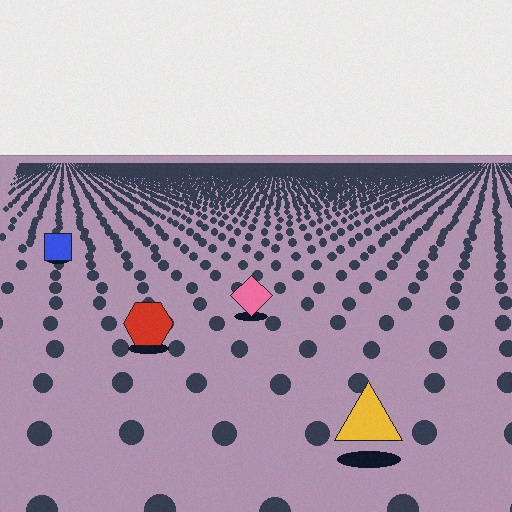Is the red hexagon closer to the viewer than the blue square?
Yes. The red hexagon is closer — you can tell from the texture gradient: the ground texture is coarser near it.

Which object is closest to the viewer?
The yellow triangle is closest. The texture marks near it are larger and more spread out.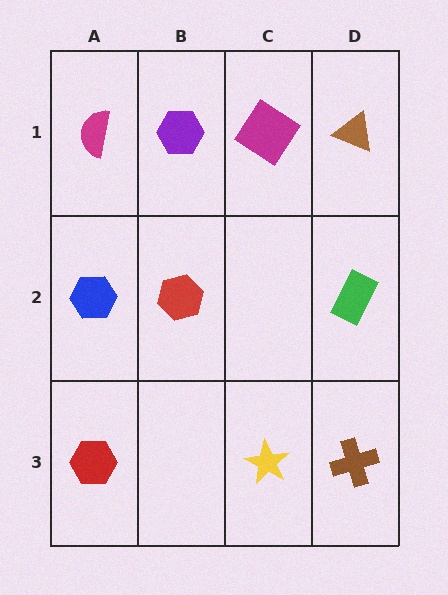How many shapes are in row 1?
4 shapes.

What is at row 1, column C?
A magenta diamond.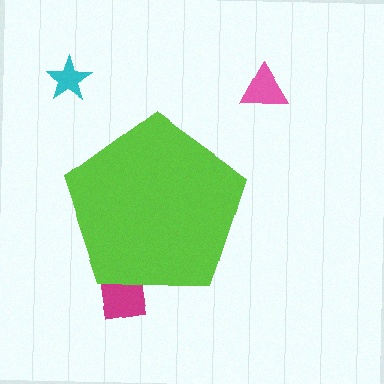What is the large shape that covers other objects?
A lime pentagon.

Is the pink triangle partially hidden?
No, the pink triangle is fully visible.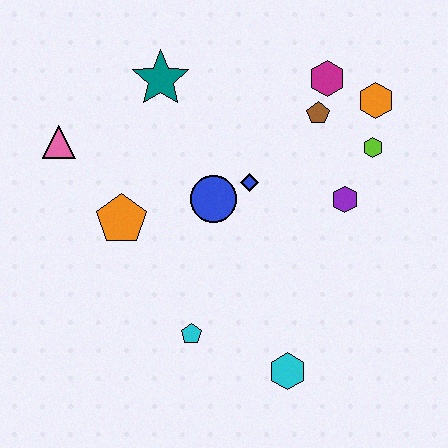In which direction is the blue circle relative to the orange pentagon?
The blue circle is to the right of the orange pentagon.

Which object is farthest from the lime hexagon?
The pink triangle is farthest from the lime hexagon.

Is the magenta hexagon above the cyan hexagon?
Yes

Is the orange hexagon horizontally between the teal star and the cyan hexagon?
No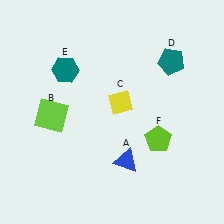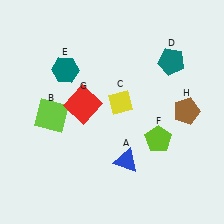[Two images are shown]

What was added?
A red square (G), a brown pentagon (H) were added in Image 2.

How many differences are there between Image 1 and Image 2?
There are 2 differences between the two images.